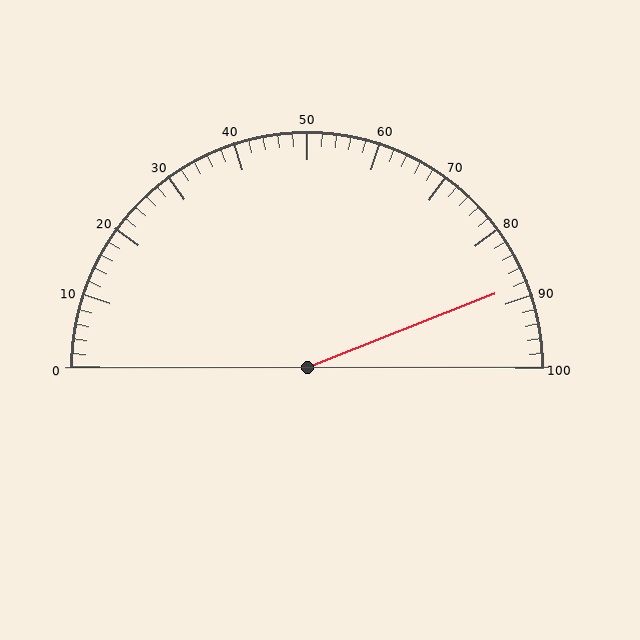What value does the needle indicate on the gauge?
The needle indicates approximately 88.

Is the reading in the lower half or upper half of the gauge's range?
The reading is in the upper half of the range (0 to 100).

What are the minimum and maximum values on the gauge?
The gauge ranges from 0 to 100.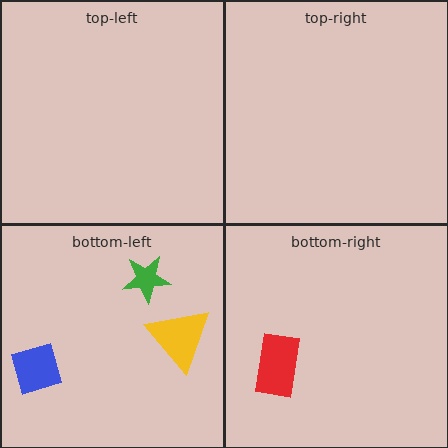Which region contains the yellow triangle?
The bottom-left region.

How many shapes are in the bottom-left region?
3.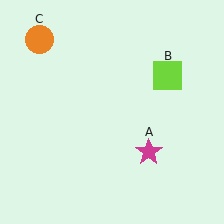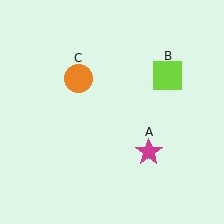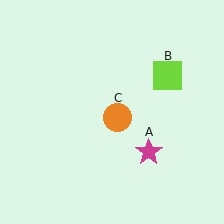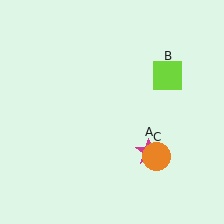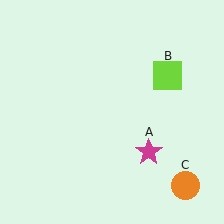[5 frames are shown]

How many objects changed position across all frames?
1 object changed position: orange circle (object C).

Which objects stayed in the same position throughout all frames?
Magenta star (object A) and lime square (object B) remained stationary.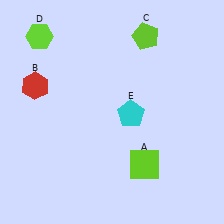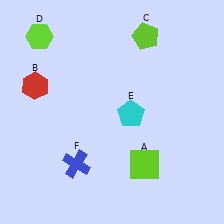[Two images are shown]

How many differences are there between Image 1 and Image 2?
There is 1 difference between the two images.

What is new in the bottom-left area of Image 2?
A blue cross (F) was added in the bottom-left area of Image 2.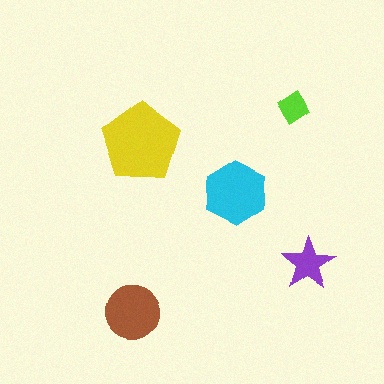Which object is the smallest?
The lime diamond.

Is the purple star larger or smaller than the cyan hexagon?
Smaller.